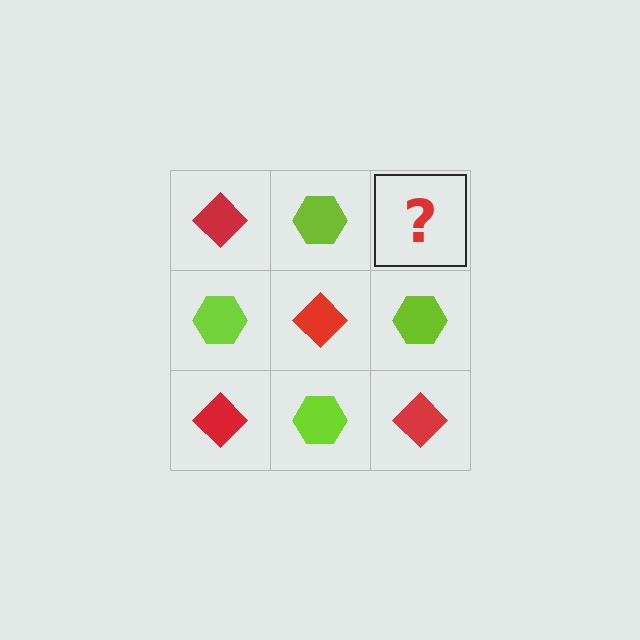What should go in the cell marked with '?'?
The missing cell should contain a red diamond.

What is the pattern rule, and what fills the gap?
The rule is that it alternates red diamond and lime hexagon in a checkerboard pattern. The gap should be filled with a red diamond.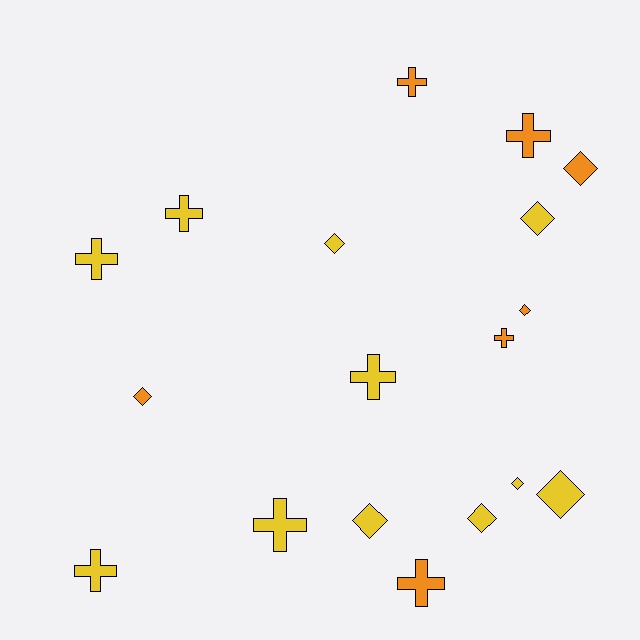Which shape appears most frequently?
Cross, with 9 objects.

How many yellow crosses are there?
There are 5 yellow crosses.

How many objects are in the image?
There are 18 objects.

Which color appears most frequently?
Yellow, with 11 objects.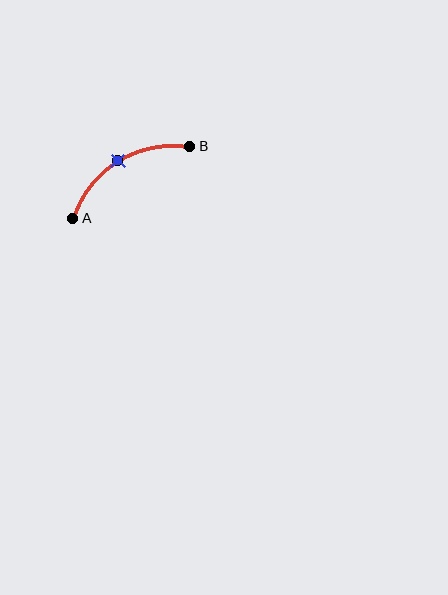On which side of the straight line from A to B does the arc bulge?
The arc bulges above the straight line connecting A and B.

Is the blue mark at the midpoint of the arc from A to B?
Yes. The blue mark lies on the arc at equal arc-length from both A and B — it is the arc midpoint.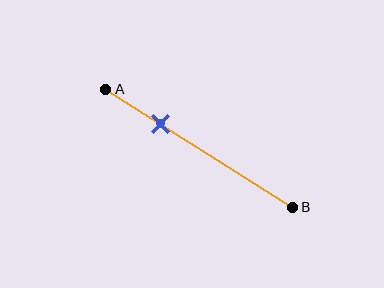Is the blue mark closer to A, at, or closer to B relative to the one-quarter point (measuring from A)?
The blue mark is closer to point B than the one-quarter point of segment AB.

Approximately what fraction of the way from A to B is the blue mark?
The blue mark is approximately 30% of the way from A to B.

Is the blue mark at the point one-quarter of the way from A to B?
No, the mark is at about 30% from A, not at the 25% one-quarter point.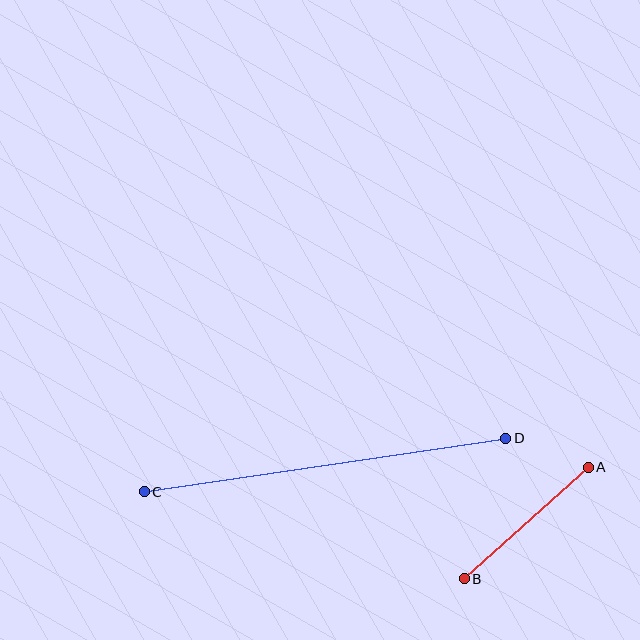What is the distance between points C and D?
The distance is approximately 365 pixels.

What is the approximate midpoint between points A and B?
The midpoint is at approximately (526, 523) pixels.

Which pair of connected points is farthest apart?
Points C and D are farthest apart.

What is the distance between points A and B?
The distance is approximately 167 pixels.